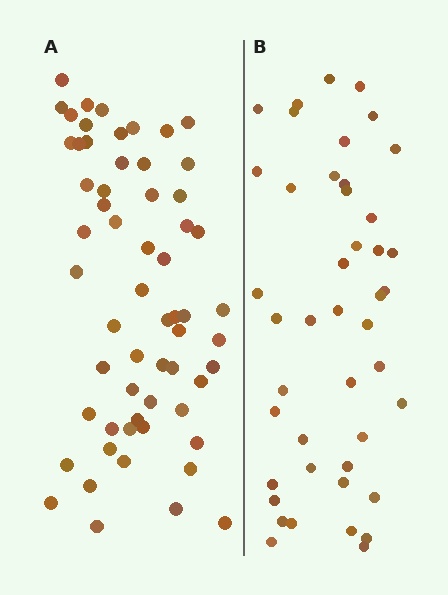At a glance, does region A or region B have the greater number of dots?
Region A (the left region) has more dots.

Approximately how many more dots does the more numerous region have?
Region A has approximately 15 more dots than region B.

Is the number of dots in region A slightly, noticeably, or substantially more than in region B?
Region A has noticeably more, but not dramatically so. The ratio is roughly 1.4 to 1.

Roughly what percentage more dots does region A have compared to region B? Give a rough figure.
About 35% more.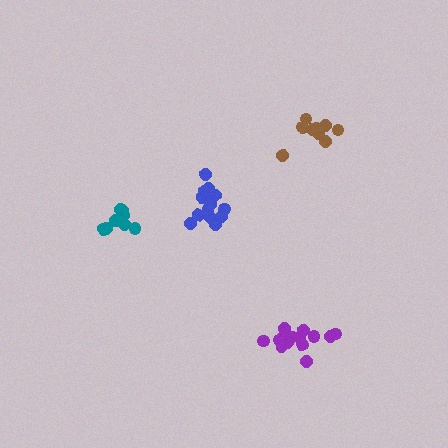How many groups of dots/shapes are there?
There are 4 groups.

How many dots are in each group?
Group 1: 15 dots, Group 2: 9 dots, Group 3: 13 dots, Group 4: 9 dots (46 total).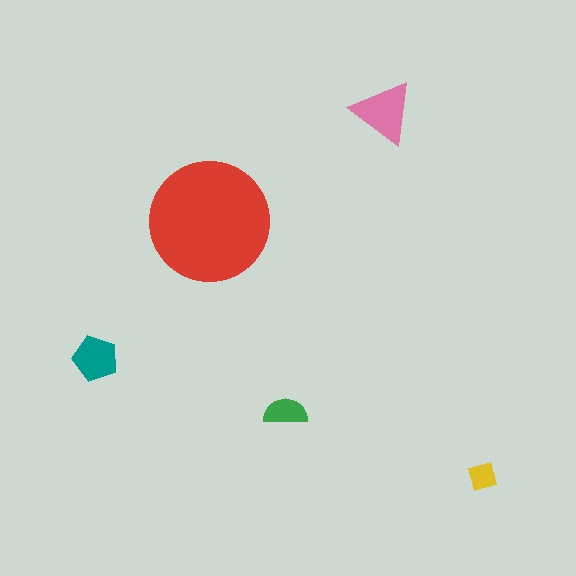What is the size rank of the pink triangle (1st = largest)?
2nd.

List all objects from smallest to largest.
The yellow diamond, the green semicircle, the teal pentagon, the pink triangle, the red circle.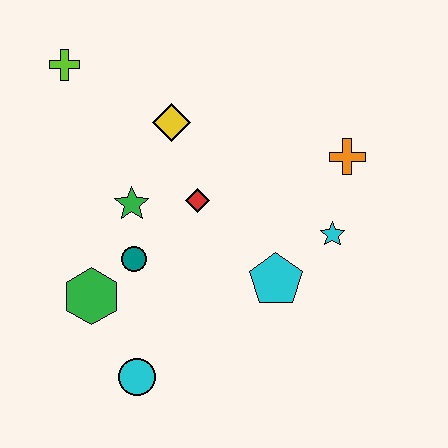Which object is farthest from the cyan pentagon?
The lime cross is farthest from the cyan pentagon.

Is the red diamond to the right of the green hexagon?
Yes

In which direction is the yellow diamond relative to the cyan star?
The yellow diamond is to the left of the cyan star.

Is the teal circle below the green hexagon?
No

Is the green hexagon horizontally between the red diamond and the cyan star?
No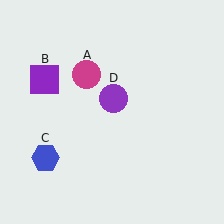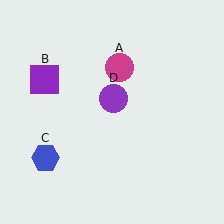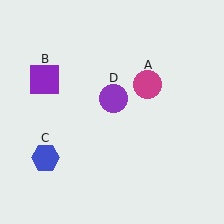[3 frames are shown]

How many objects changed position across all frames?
1 object changed position: magenta circle (object A).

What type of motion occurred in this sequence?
The magenta circle (object A) rotated clockwise around the center of the scene.